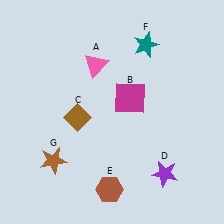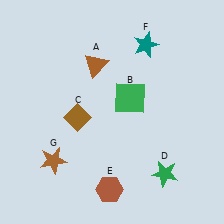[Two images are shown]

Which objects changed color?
A changed from pink to brown. B changed from magenta to green. D changed from purple to green.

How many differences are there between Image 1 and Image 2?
There are 3 differences between the two images.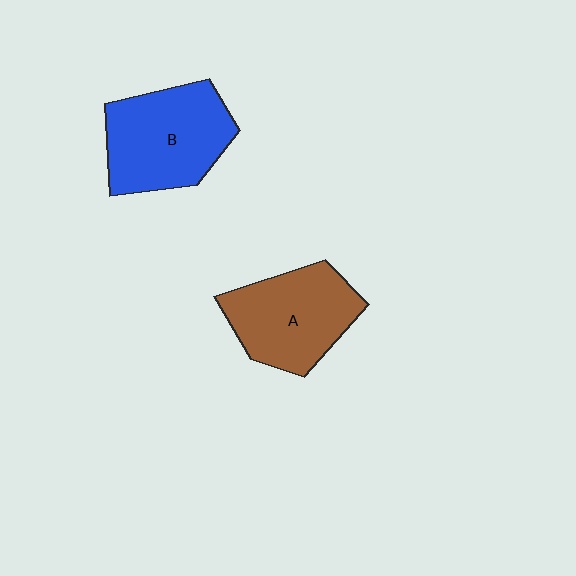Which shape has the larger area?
Shape B (blue).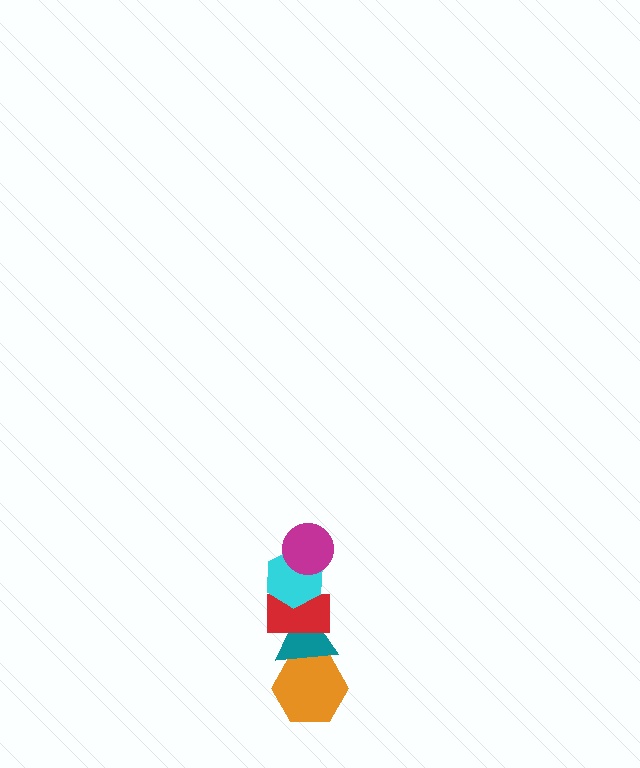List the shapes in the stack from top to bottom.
From top to bottom: the magenta circle, the cyan hexagon, the red rectangle, the teal triangle, the orange hexagon.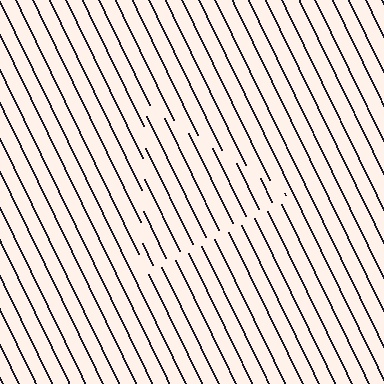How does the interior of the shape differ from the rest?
The interior of the shape contains the same grating, shifted by half a period — the contour is defined by the phase discontinuity where line-ends from the inner and outer gratings abut.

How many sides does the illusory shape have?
3 sides — the line-ends trace a triangle.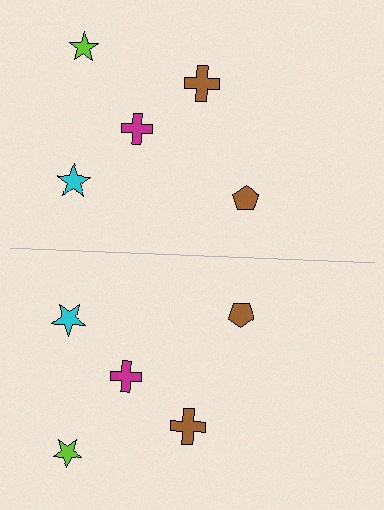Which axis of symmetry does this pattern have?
The pattern has a horizontal axis of symmetry running through the center of the image.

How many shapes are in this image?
There are 10 shapes in this image.